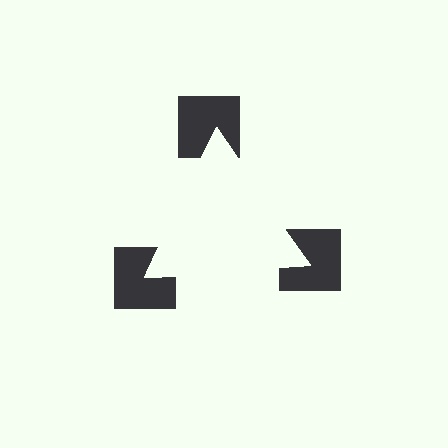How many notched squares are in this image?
There are 3 — one at each vertex of the illusory triangle.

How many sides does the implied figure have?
3 sides.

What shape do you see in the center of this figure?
An illusory triangle — its edges are inferred from the aligned wedge cuts in the notched squares, not physically drawn.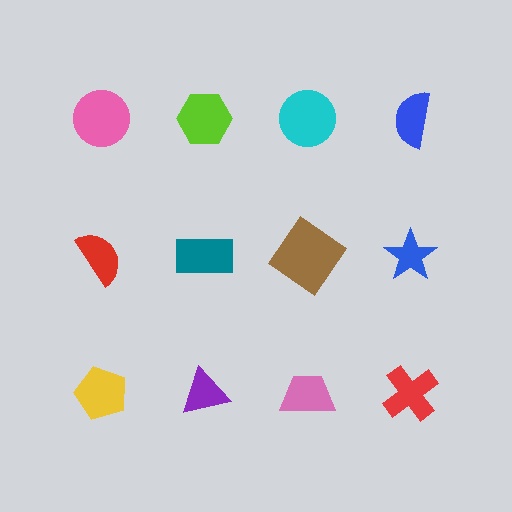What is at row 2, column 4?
A blue star.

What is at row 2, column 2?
A teal rectangle.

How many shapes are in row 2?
4 shapes.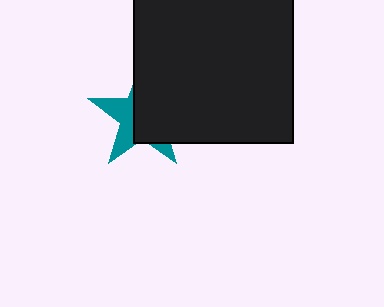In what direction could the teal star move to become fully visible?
The teal star could move left. That would shift it out from behind the black square entirely.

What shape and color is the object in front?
The object in front is a black square.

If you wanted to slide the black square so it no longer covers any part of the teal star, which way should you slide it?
Slide it right — that is the most direct way to separate the two shapes.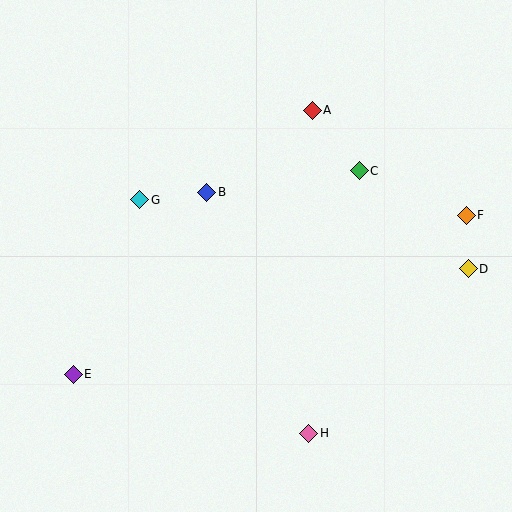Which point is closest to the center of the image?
Point B at (207, 192) is closest to the center.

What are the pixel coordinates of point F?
Point F is at (466, 215).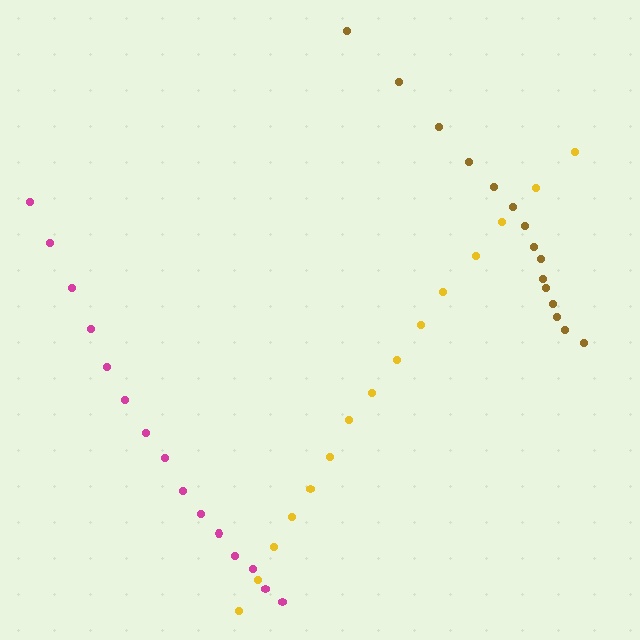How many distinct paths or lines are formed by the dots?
There are 3 distinct paths.